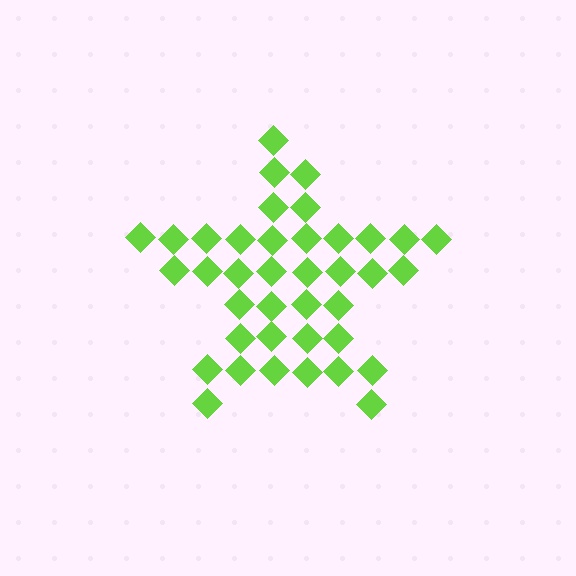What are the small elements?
The small elements are diamonds.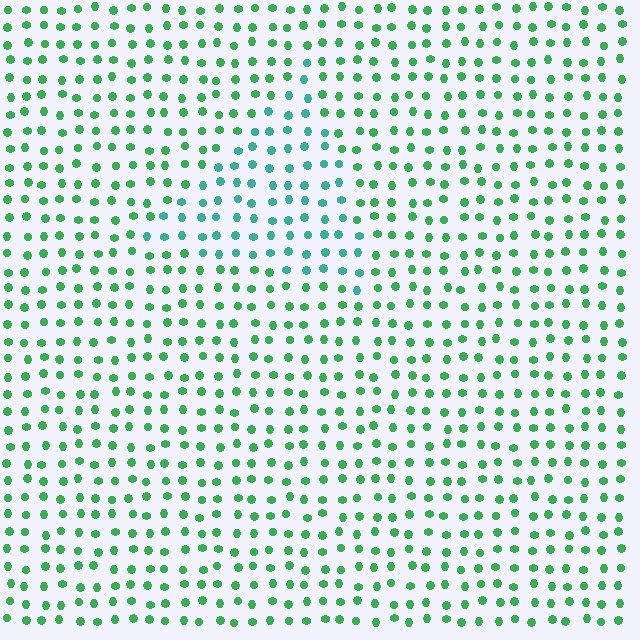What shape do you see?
I see a triangle.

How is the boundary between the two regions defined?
The boundary is defined purely by a slight shift in hue (about 38 degrees). Spacing, size, and orientation are identical on both sides.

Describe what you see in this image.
The image is filled with small green elements in a uniform arrangement. A triangle-shaped region is visible where the elements are tinted to a slightly different hue, forming a subtle color boundary.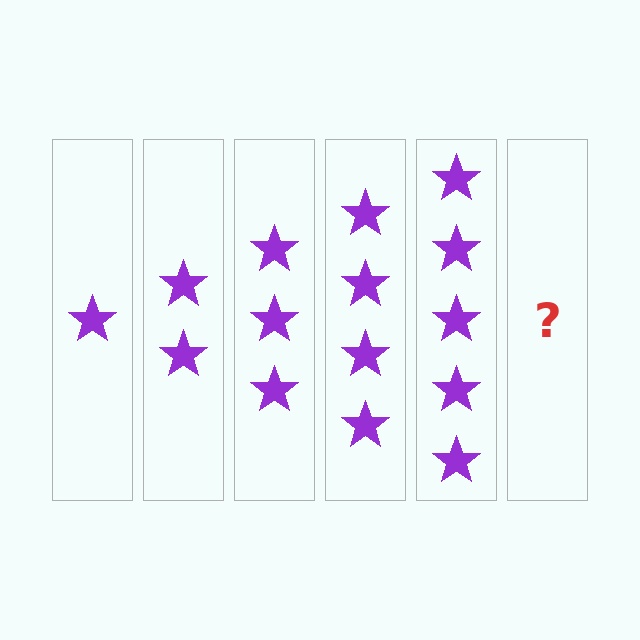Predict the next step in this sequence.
The next step is 6 stars.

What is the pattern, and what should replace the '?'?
The pattern is that each step adds one more star. The '?' should be 6 stars.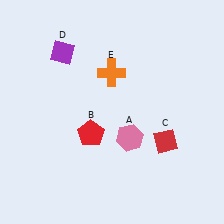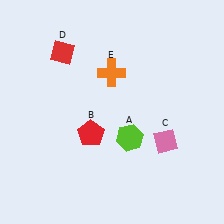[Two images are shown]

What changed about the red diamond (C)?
In Image 1, C is red. In Image 2, it changed to pink.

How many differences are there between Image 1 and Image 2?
There are 3 differences between the two images.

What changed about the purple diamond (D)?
In Image 1, D is purple. In Image 2, it changed to red.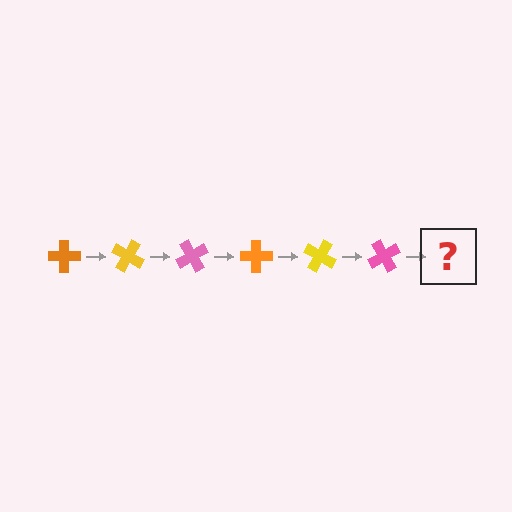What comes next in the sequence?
The next element should be an orange cross, rotated 180 degrees from the start.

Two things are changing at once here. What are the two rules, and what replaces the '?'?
The two rules are that it rotates 30 degrees each step and the color cycles through orange, yellow, and pink. The '?' should be an orange cross, rotated 180 degrees from the start.